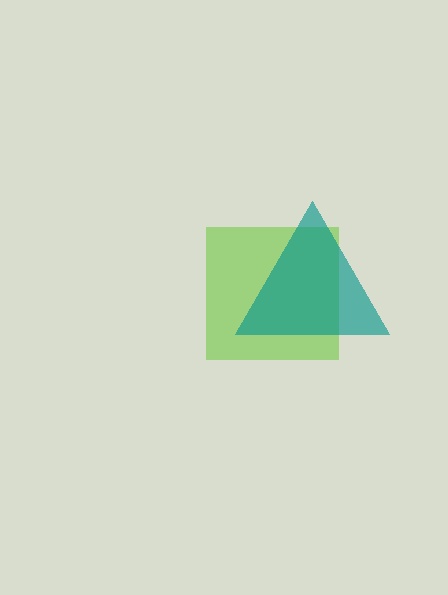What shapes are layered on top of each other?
The layered shapes are: a lime square, a teal triangle.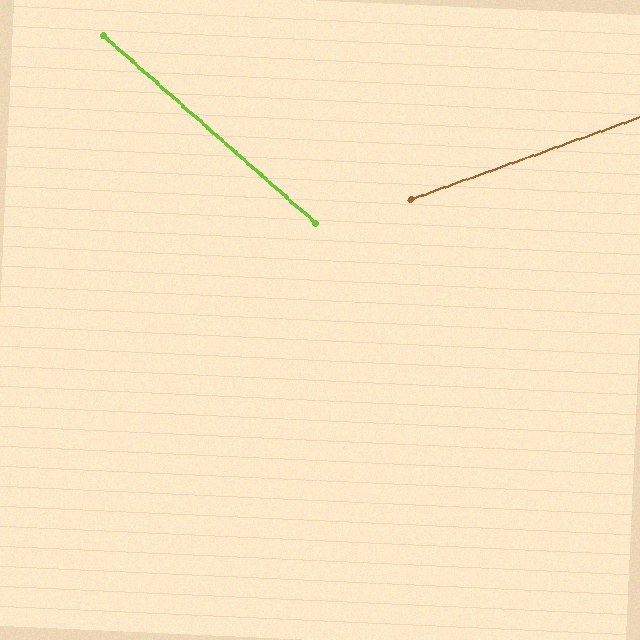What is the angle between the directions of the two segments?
Approximately 61 degrees.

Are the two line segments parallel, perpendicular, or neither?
Neither parallel nor perpendicular — they differ by about 61°.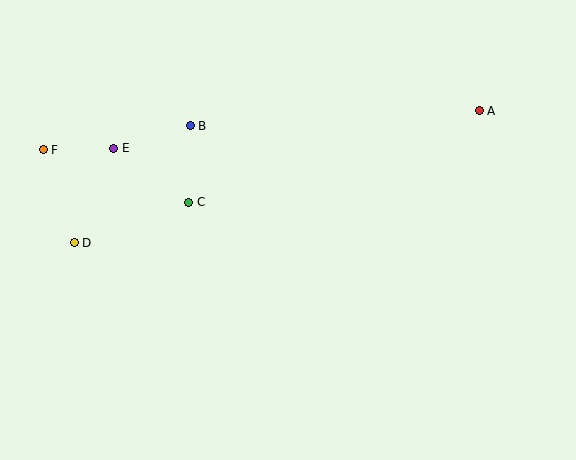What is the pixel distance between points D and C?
The distance between D and C is 121 pixels.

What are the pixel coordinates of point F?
Point F is at (43, 150).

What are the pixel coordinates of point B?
Point B is at (190, 126).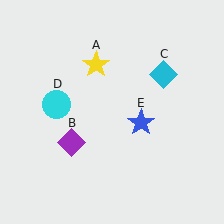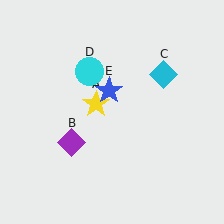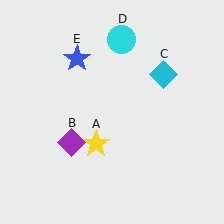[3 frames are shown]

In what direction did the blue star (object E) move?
The blue star (object E) moved up and to the left.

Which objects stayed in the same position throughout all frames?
Purple diamond (object B) and cyan diamond (object C) remained stationary.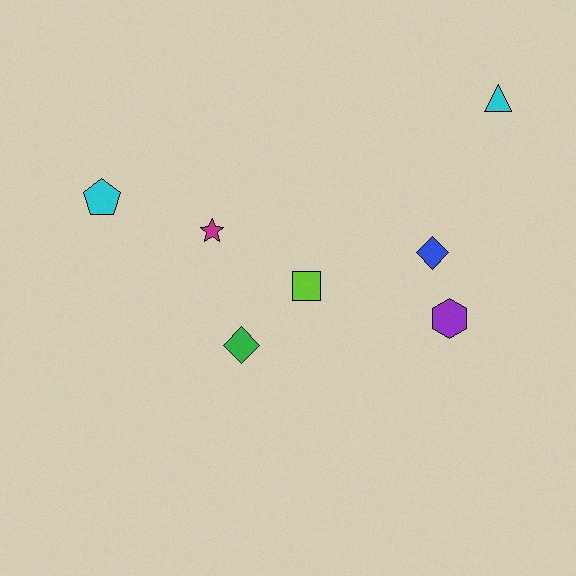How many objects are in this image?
There are 7 objects.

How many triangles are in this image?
There is 1 triangle.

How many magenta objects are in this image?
There is 1 magenta object.